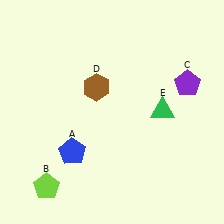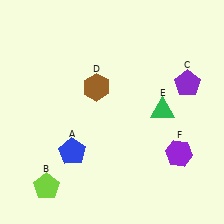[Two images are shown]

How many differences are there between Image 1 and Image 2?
There is 1 difference between the two images.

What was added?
A purple hexagon (F) was added in Image 2.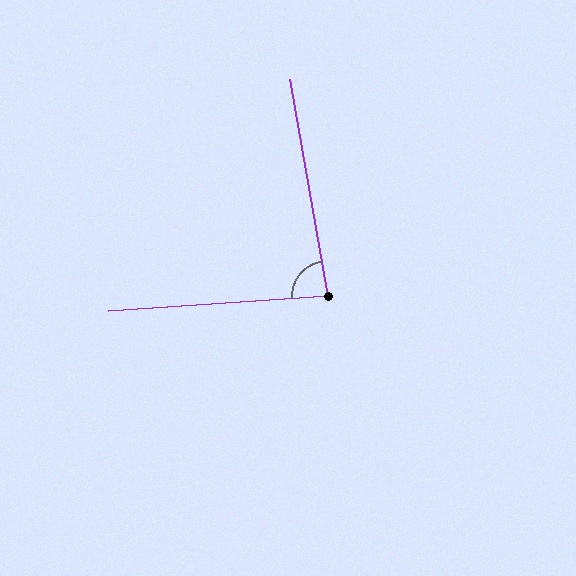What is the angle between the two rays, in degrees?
Approximately 84 degrees.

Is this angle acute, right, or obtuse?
It is acute.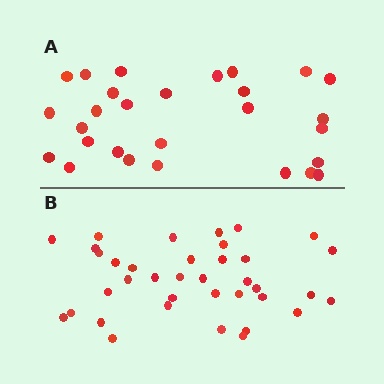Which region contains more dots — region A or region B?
Region B (the bottom region) has more dots.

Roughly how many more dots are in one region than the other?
Region B has roughly 8 or so more dots than region A.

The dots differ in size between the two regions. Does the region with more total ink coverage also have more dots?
No. Region A has more total ink coverage because its dots are larger, but region B actually contains more individual dots. Total area can be misleading — the number of items is what matters here.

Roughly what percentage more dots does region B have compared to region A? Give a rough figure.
About 30% more.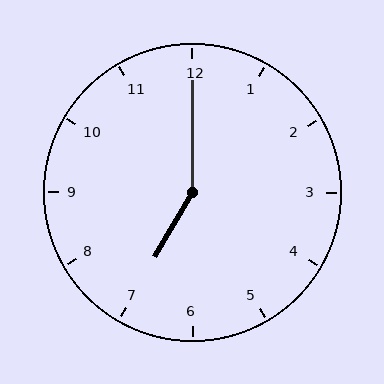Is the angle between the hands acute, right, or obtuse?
It is obtuse.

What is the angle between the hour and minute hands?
Approximately 150 degrees.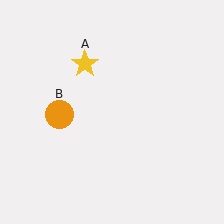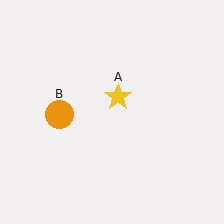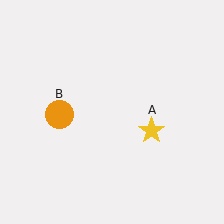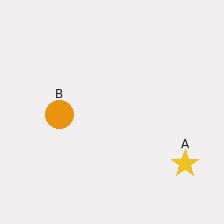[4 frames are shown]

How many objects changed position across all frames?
1 object changed position: yellow star (object A).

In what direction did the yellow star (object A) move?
The yellow star (object A) moved down and to the right.